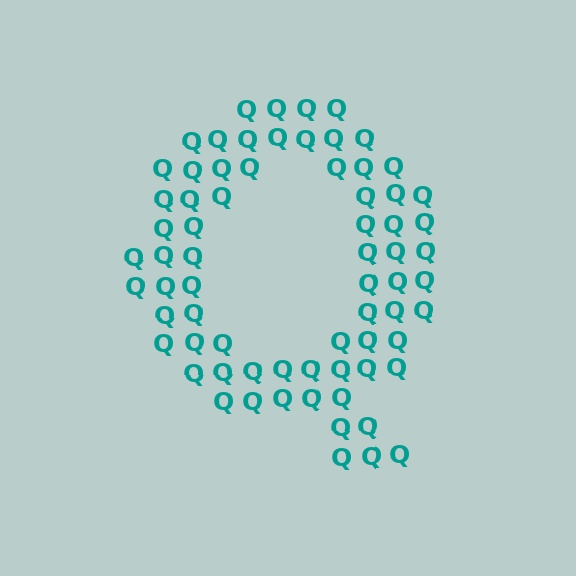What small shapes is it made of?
It is made of small letter Q's.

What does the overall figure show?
The overall figure shows the letter Q.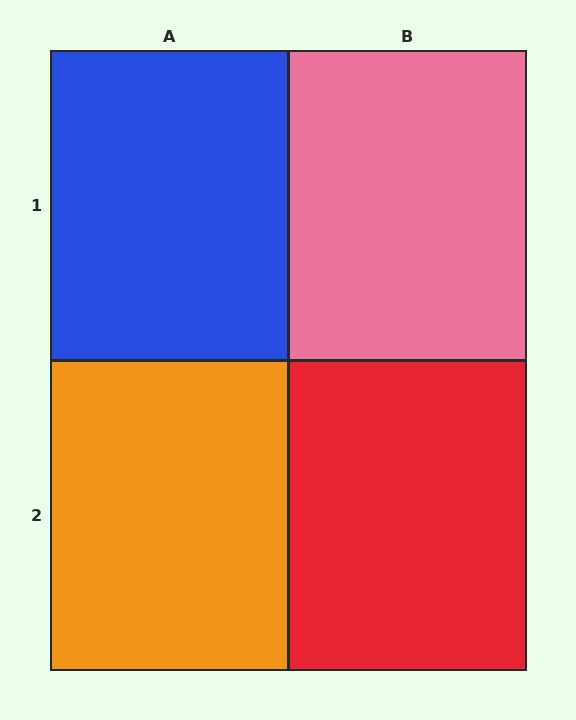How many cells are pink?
1 cell is pink.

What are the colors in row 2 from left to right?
Orange, red.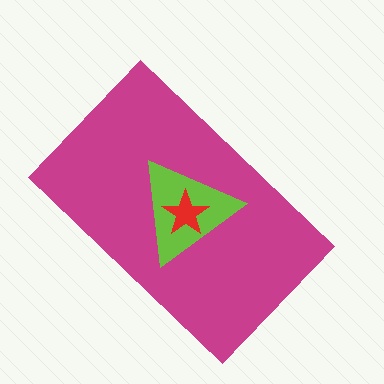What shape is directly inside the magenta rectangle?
The lime triangle.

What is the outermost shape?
The magenta rectangle.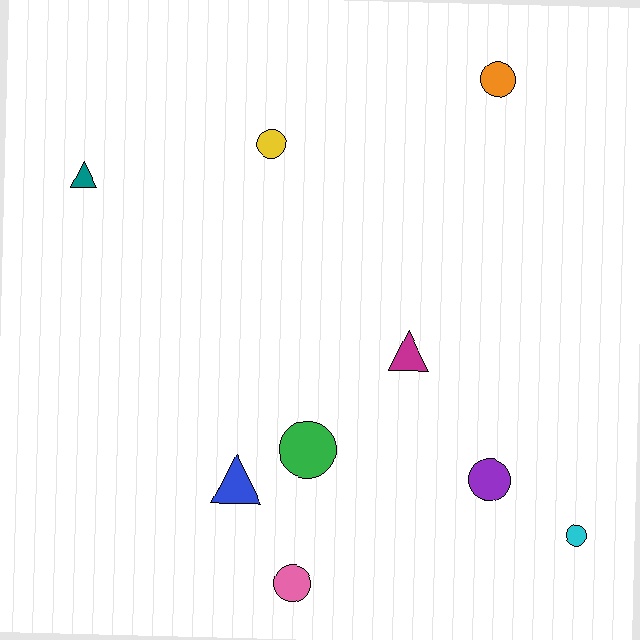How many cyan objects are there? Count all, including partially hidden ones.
There is 1 cyan object.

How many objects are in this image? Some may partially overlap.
There are 9 objects.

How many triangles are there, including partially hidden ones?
There are 3 triangles.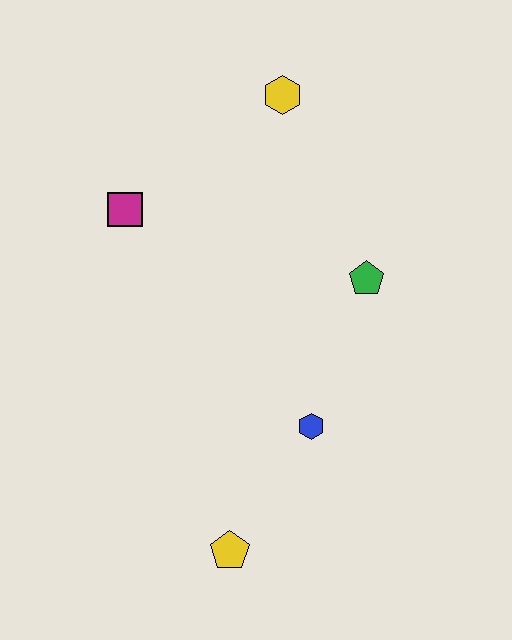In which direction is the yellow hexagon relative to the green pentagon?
The yellow hexagon is above the green pentagon.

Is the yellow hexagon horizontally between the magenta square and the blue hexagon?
Yes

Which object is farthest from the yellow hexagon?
The yellow pentagon is farthest from the yellow hexagon.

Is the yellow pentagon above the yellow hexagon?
No